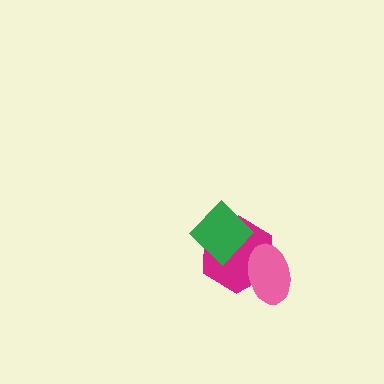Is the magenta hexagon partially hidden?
Yes, it is partially covered by another shape.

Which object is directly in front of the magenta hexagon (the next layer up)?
The pink ellipse is directly in front of the magenta hexagon.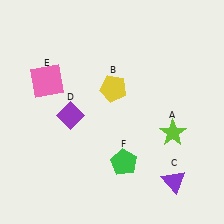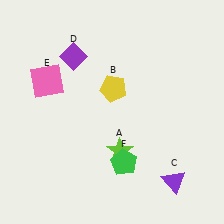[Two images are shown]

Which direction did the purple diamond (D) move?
The purple diamond (D) moved up.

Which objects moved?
The objects that moved are: the lime star (A), the purple diamond (D).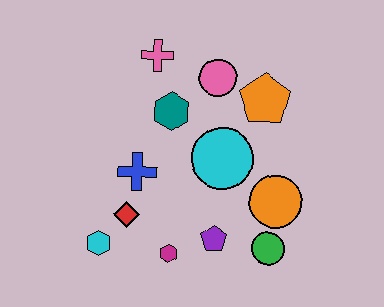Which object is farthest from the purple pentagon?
The pink cross is farthest from the purple pentagon.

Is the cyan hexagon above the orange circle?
No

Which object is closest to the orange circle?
The green circle is closest to the orange circle.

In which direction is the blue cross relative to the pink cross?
The blue cross is below the pink cross.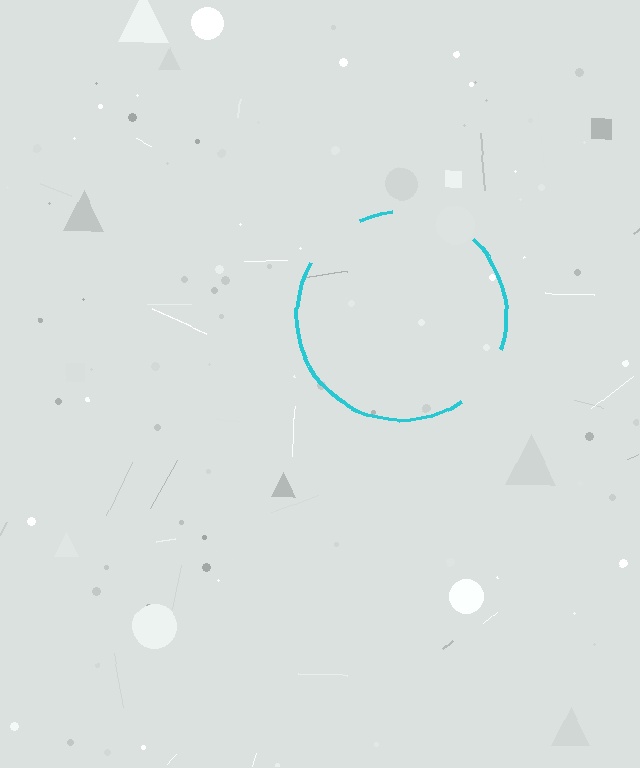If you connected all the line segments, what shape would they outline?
They would outline a circle.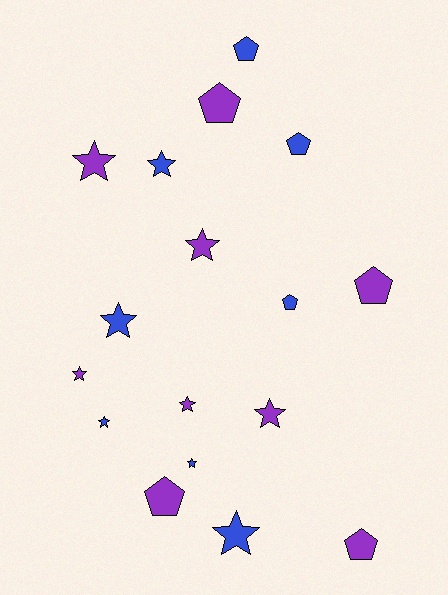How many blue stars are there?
There are 5 blue stars.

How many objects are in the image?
There are 17 objects.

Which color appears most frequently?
Purple, with 9 objects.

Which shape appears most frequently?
Star, with 10 objects.